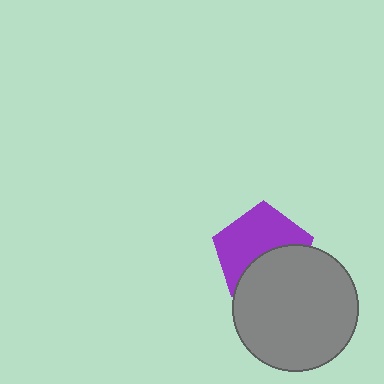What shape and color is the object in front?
The object in front is a gray circle.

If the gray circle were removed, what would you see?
You would see the complete purple pentagon.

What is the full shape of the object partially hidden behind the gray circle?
The partially hidden object is a purple pentagon.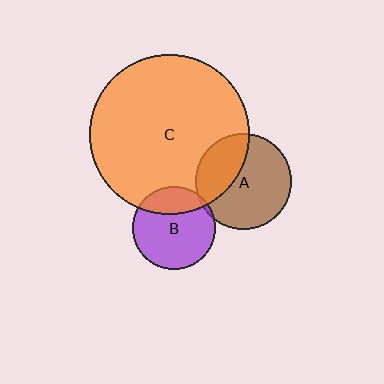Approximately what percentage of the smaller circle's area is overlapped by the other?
Approximately 5%.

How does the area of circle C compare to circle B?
Approximately 3.7 times.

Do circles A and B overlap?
Yes.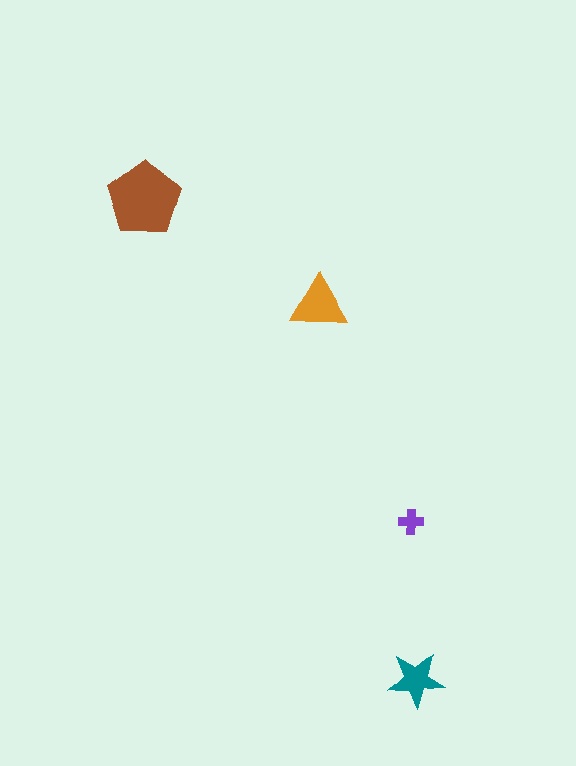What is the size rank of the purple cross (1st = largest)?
4th.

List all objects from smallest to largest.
The purple cross, the teal star, the orange triangle, the brown pentagon.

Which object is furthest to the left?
The brown pentagon is leftmost.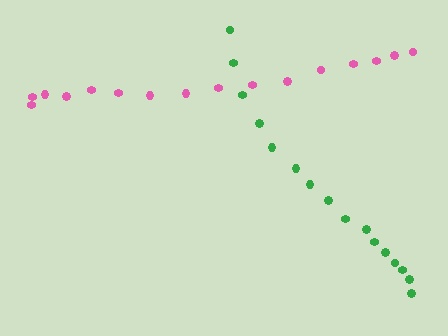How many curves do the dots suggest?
There are 2 distinct paths.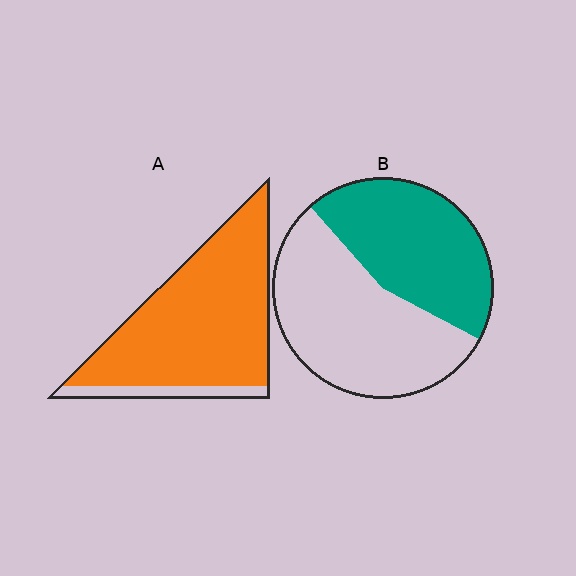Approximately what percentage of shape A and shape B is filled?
A is approximately 90% and B is approximately 45%.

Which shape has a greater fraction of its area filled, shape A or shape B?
Shape A.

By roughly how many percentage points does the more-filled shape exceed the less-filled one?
By roughly 45 percentage points (A over B).